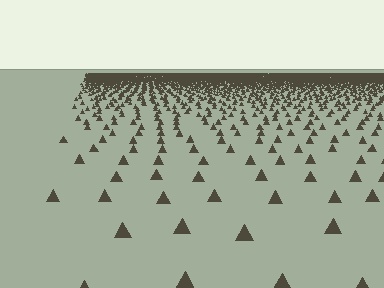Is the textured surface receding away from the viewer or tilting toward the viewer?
The surface is receding away from the viewer. Texture elements get smaller and denser toward the top.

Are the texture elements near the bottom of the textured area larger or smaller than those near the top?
Larger. Near the bottom, elements are closer to the viewer and appear at a bigger on-screen size.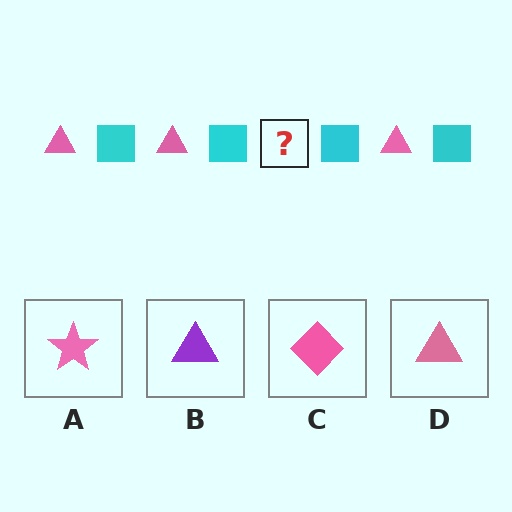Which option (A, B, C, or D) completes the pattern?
D.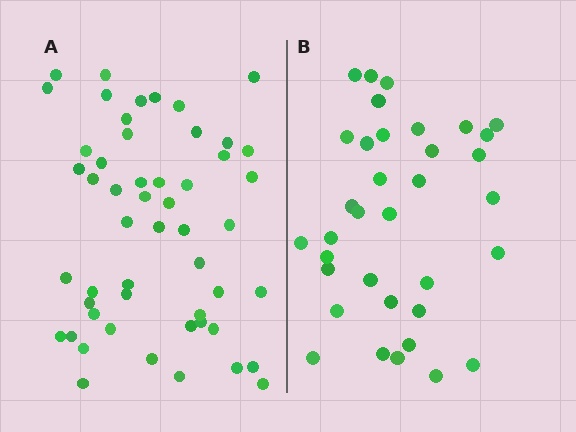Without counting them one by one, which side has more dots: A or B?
Region A (the left region) has more dots.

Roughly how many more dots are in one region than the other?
Region A has approximately 15 more dots than region B.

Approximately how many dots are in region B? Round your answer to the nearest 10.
About 40 dots. (The exact count is 35, which rounds to 40.)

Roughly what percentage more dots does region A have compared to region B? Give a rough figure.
About 50% more.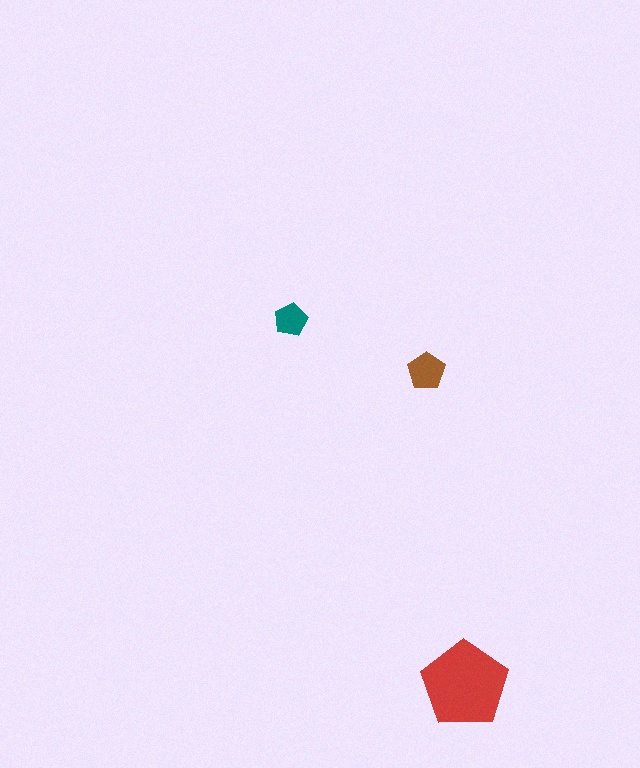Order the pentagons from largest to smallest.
the red one, the brown one, the teal one.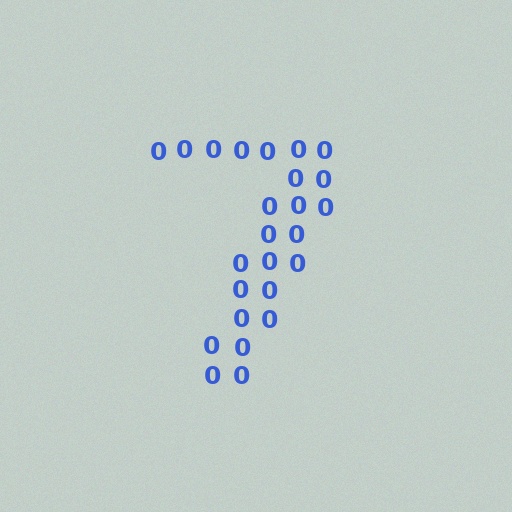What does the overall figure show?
The overall figure shows the digit 7.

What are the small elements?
The small elements are digit 0's.